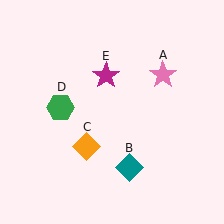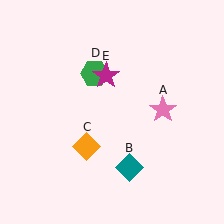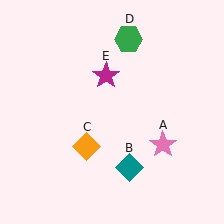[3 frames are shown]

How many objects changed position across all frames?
2 objects changed position: pink star (object A), green hexagon (object D).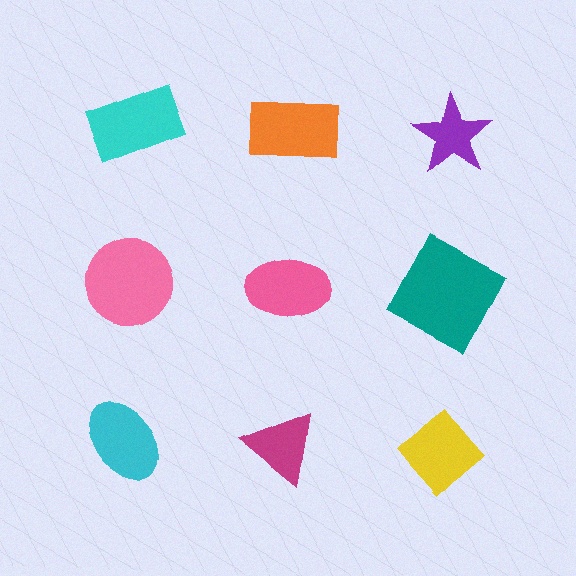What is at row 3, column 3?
A yellow diamond.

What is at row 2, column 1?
A pink circle.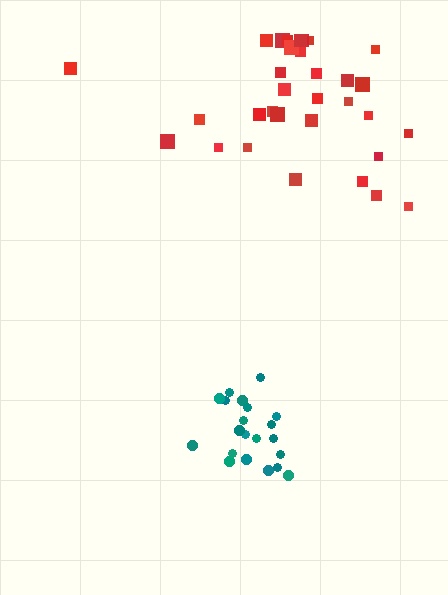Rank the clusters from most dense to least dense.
teal, red.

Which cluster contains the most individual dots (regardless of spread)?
Red (33).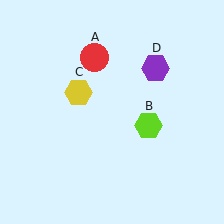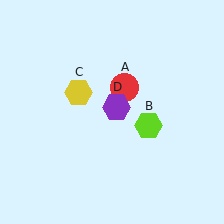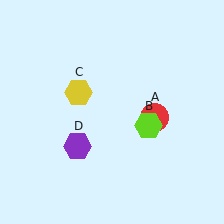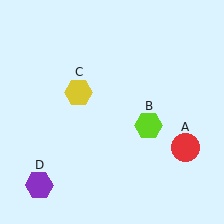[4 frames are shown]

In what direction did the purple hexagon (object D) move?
The purple hexagon (object D) moved down and to the left.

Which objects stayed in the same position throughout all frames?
Lime hexagon (object B) and yellow hexagon (object C) remained stationary.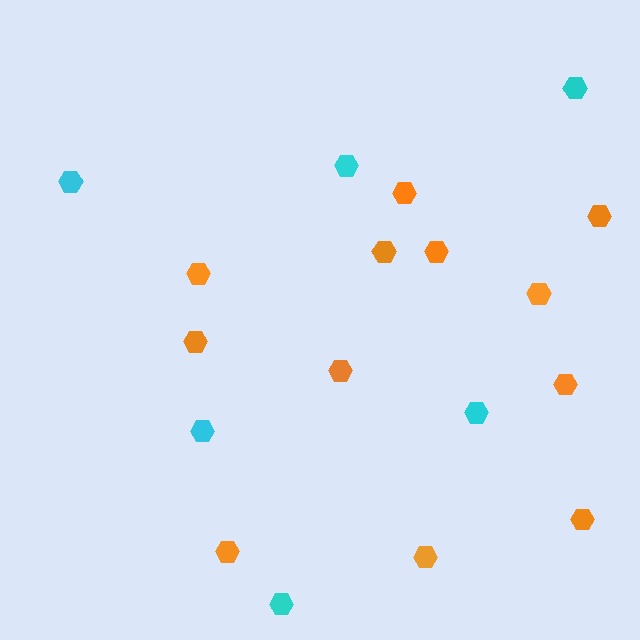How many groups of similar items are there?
There are 2 groups: one group of cyan hexagons (6) and one group of orange hexagons (12).